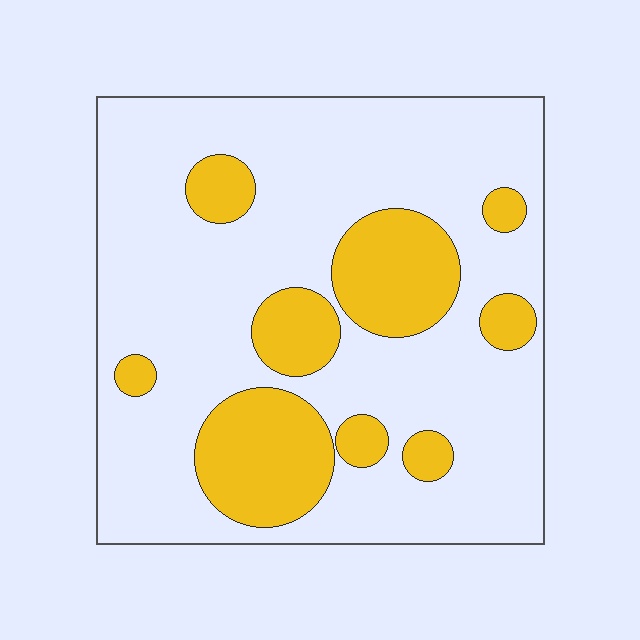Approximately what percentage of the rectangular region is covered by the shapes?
Approximately 25%.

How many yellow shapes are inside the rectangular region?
9.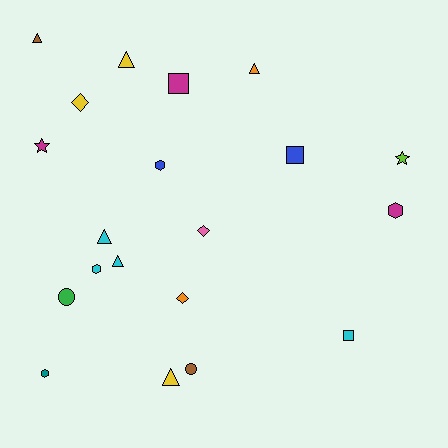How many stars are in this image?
There are 2 stars.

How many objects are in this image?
There are 20 objects.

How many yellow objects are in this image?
There are 3 yellow objects.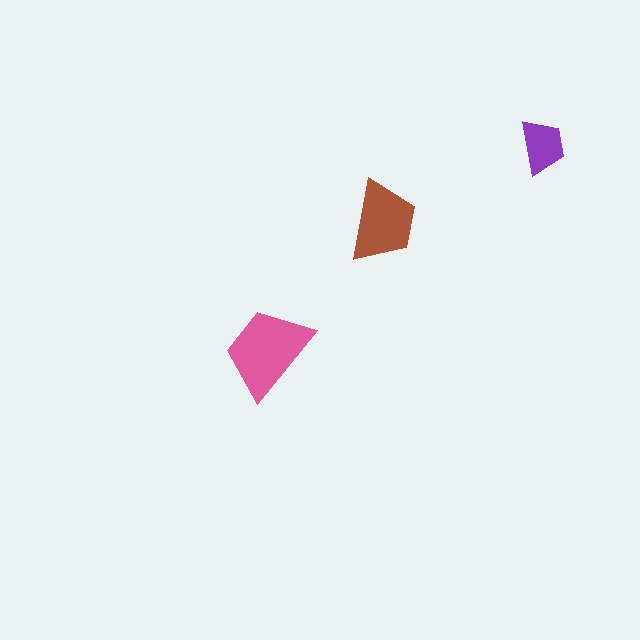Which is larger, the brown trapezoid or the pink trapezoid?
The pink one.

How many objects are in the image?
There are 3 objects in the image.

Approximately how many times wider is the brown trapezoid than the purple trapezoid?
About 1.5 times wider.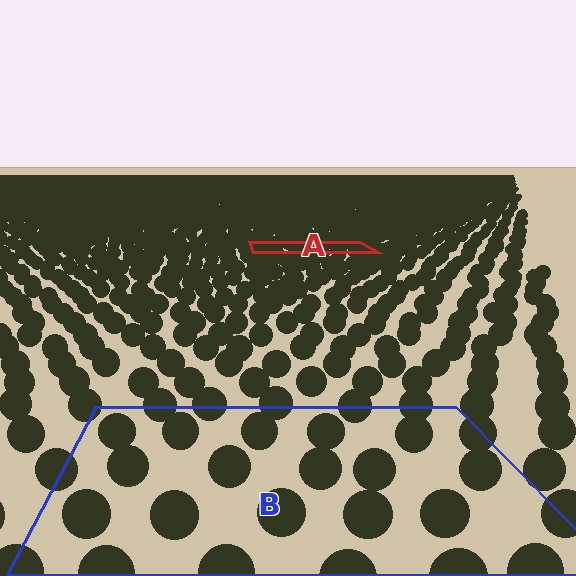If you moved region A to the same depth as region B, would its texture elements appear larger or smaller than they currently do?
They would appear larger. At a closer depth, the same texture elements are projected at a bigger on-screen size.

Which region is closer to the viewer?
Region B is closer. The texture elements there are larger and more spread out.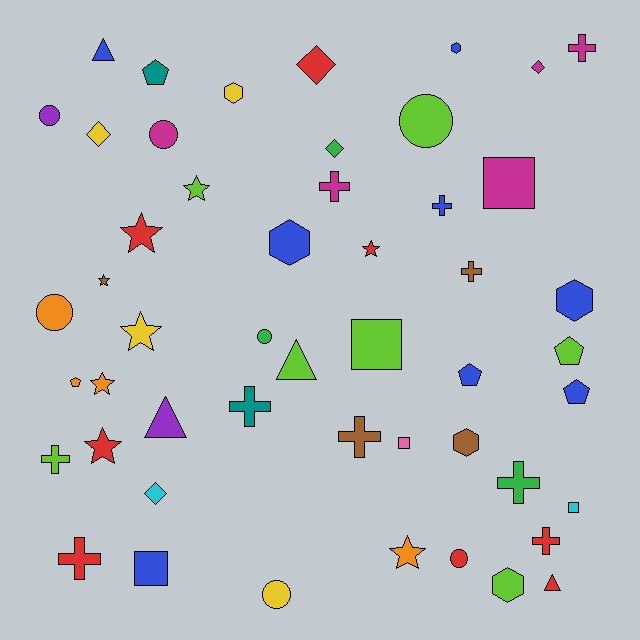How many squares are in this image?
There are 5 squares.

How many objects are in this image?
There are 50 objects.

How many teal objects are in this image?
There are 2 teal objects.